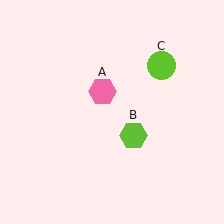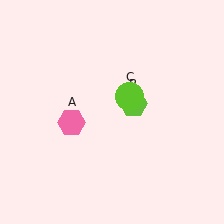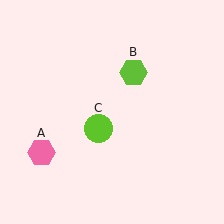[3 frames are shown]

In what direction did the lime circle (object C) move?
The lime circle (object C) moved down and to the left.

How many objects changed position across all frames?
3 objects changed position: pink hexagon (object A), lime hexagon (object B), lime circle (object C).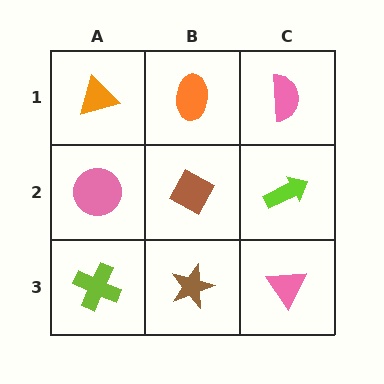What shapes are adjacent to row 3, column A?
A pink circle (row 2, column A), a brown star (row 3, column B).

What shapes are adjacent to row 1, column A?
A pink circle (row 2, column A), an orange ellipse (row 1, column B).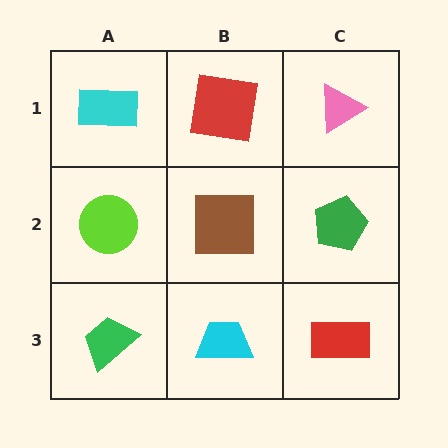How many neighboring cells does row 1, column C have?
2.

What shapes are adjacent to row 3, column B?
A brown square (row 2, column B), a green trapezoid (row 3, column A), a red rectangle (row 3, column C).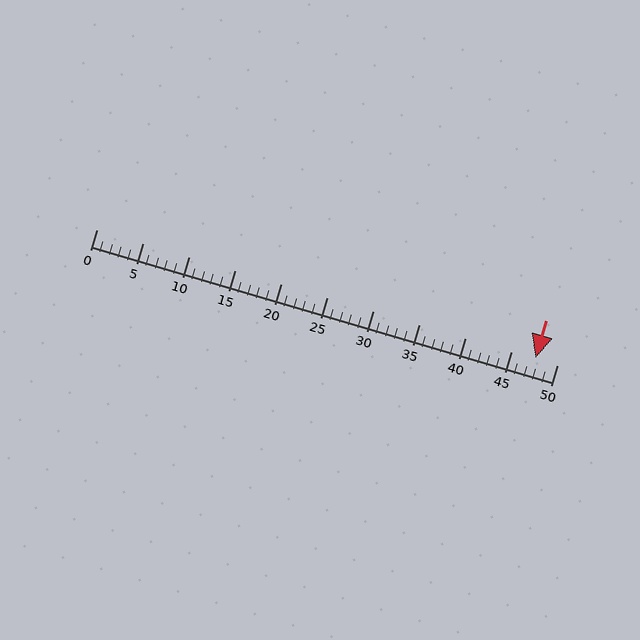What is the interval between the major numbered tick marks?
The major tick marks are spaced 5 units apart.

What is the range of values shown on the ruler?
The ruler shows values from 0 to 50.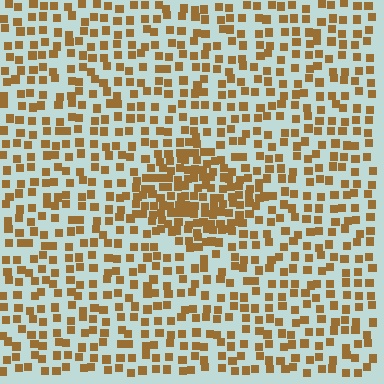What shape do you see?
I see a diamond.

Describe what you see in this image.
The image contains small brown elements arranged at two different densities. A diamond-shaped region is visible where the elements are more densely packed than the surrounding area.